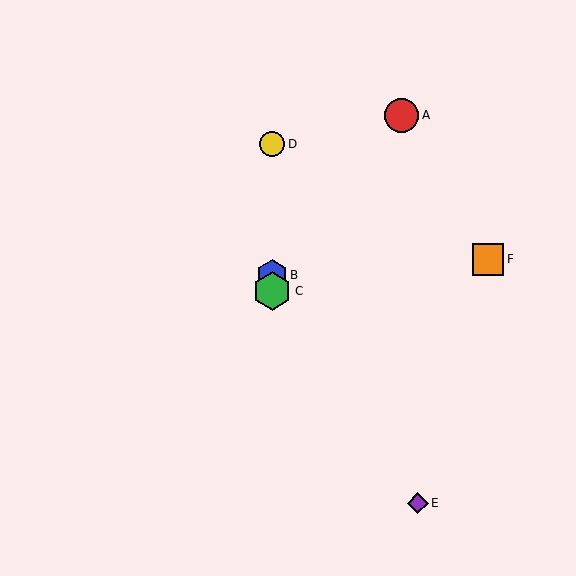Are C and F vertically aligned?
No, C is at x≈272 and F is at x≈488.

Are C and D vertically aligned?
Yes, both are at x≈272.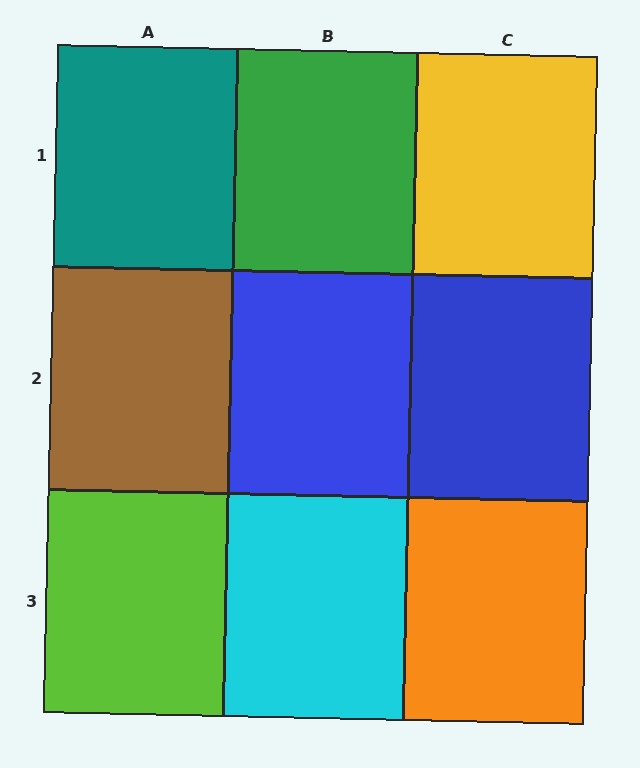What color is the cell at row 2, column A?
Brown.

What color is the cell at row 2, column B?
Blue.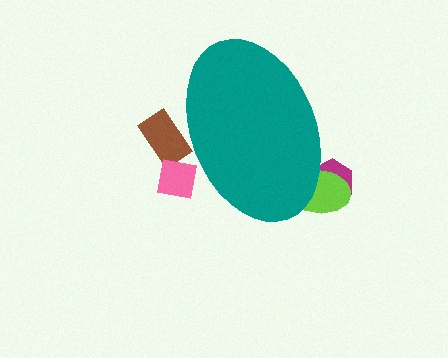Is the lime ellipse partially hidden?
Yes, the lime ellipse is partially hidden behind the teal ellipse.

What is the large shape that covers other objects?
A teal ellipse.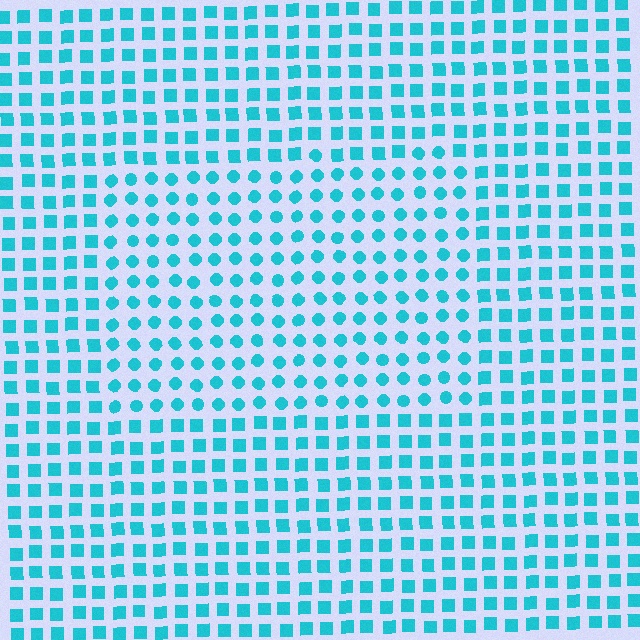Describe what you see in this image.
The image is filled with small cyan elements arranged in a uniform grid. A rectangle-shaped region contains circles, while the surrounding area contains squares. The boundary is defined purely by the change in element shape.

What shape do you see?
I see a rectangle.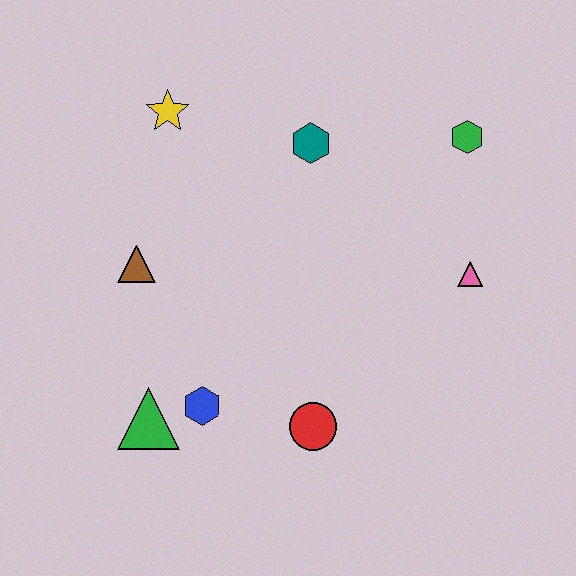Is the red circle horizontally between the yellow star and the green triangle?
No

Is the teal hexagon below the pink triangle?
No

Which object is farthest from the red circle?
The yellow star is farthest from the red circle.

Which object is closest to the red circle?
The blue hexagon is closest to the red circle.